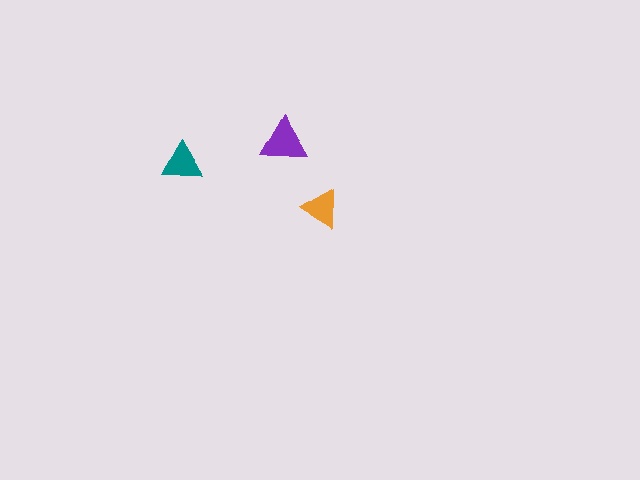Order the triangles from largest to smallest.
the purple one, the teal one, the orange one.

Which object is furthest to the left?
The teal triangle is leftmost.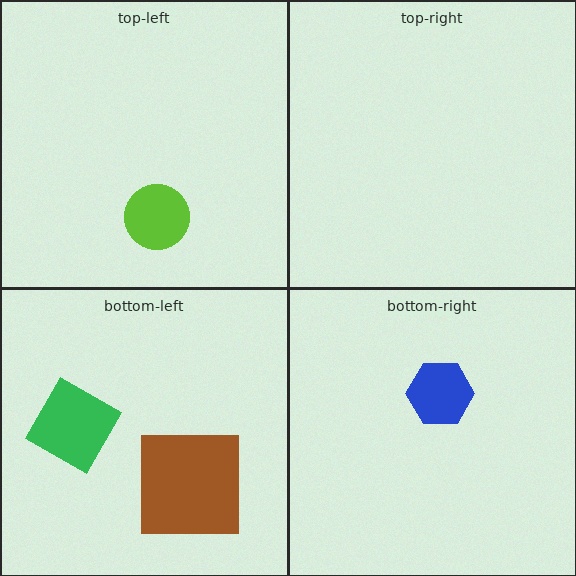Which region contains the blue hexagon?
The bottom-right region.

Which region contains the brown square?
The bottom-left region.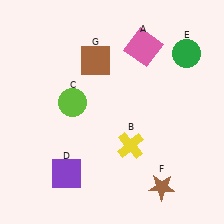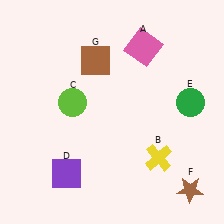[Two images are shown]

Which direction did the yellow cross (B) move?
The yellow cross (B) moved right.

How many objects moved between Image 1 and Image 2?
3 objects moved between the two images.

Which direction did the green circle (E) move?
The green circle (E) moved down.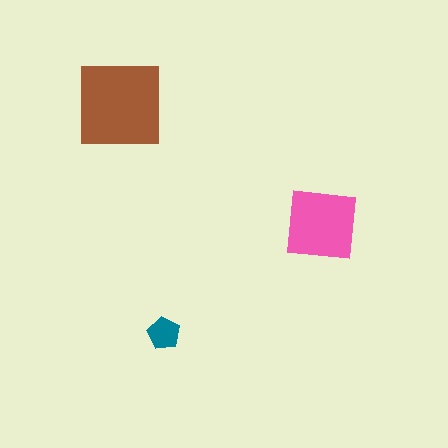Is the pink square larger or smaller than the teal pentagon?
Larger.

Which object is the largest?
The brown square.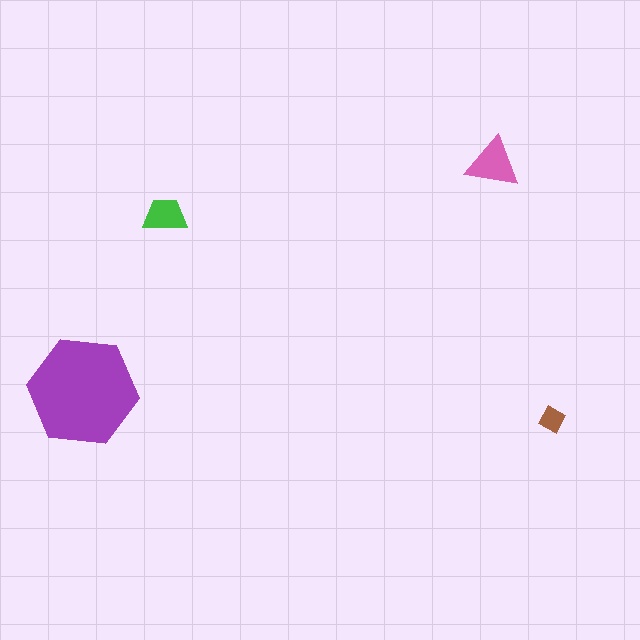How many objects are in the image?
There are 4 objects in the image.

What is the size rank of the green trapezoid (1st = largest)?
3rd.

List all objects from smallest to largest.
The brown diamond, the green trapezoid, the pink triangle, the purple hexagon.